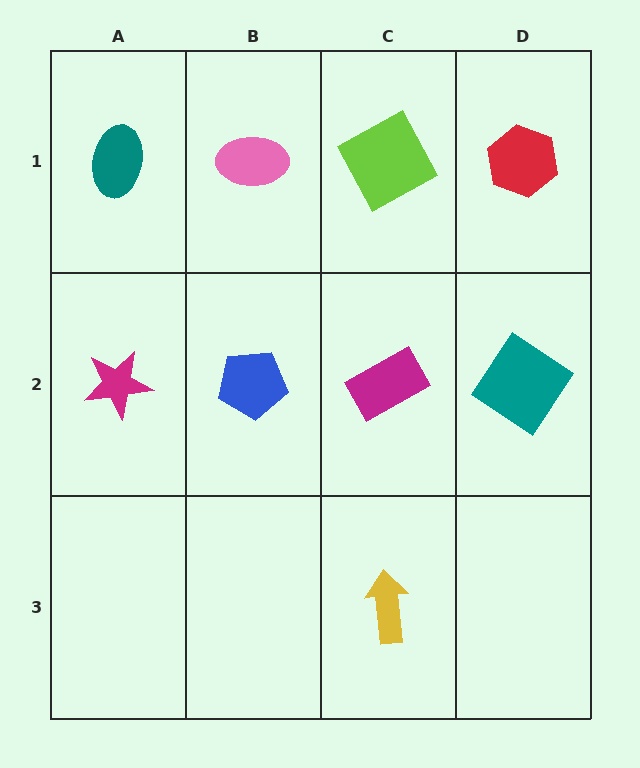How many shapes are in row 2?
4 shapes.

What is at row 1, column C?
A lime square.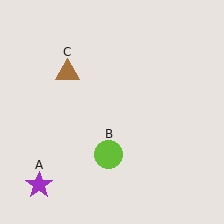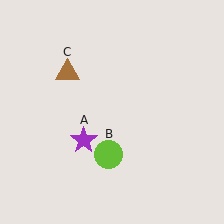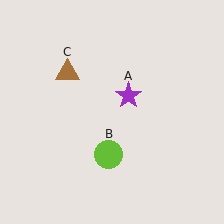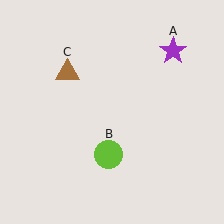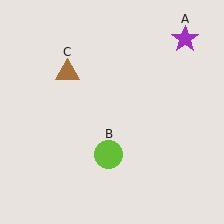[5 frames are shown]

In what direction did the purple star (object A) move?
The purple star (object A) moved up and to the right.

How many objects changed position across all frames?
1 object changed position: purple star (object A).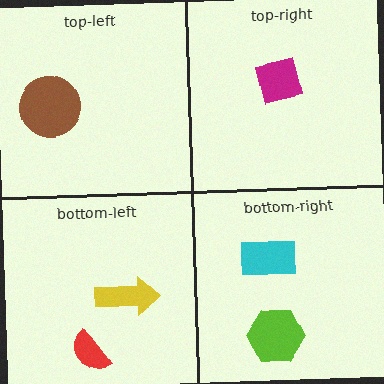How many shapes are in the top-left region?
1.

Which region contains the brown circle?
The top-left region.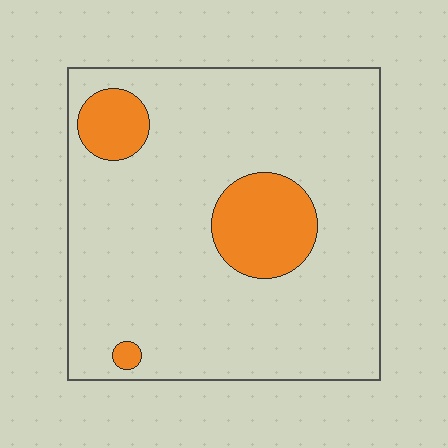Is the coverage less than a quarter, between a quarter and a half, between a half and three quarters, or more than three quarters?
Less than a quarter.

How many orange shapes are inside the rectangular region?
3.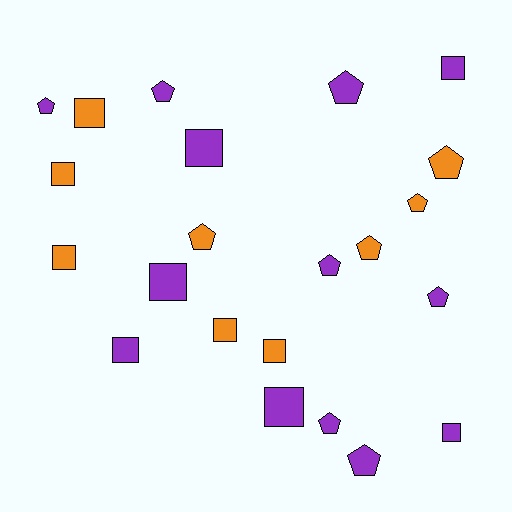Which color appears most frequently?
Purple, with 13 objects.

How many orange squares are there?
There are 5 orange squares.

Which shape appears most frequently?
Pentagon, with 11 objects.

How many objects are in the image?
There are 22 objects.